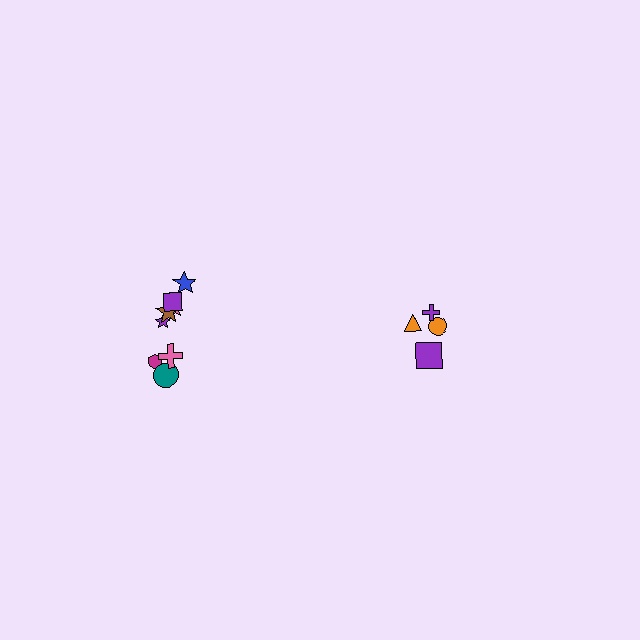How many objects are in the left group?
There are 8 objects.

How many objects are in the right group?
There are 4 objects.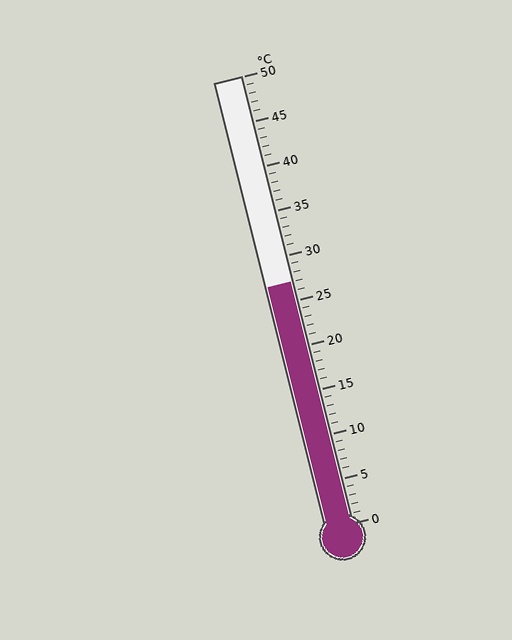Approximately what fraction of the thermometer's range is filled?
The thermometer is filled to approximately 55% of its range.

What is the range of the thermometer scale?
The thermometer scale ranges from 0°C to 50°C.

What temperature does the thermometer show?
The thermometer shows approximately 27°C.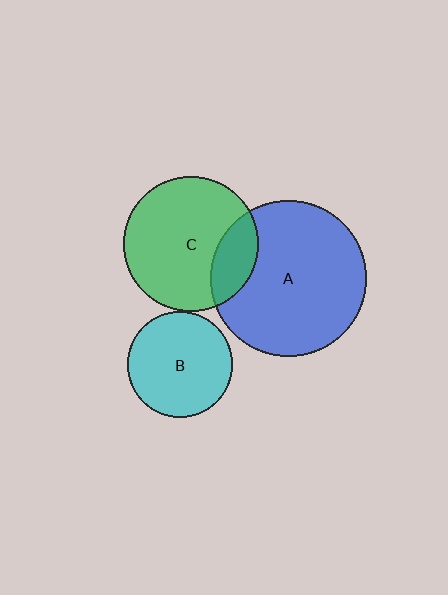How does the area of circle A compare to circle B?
Approximately 2.2 times.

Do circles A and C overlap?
Yes.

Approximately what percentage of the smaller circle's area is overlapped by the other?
Approximately 20%.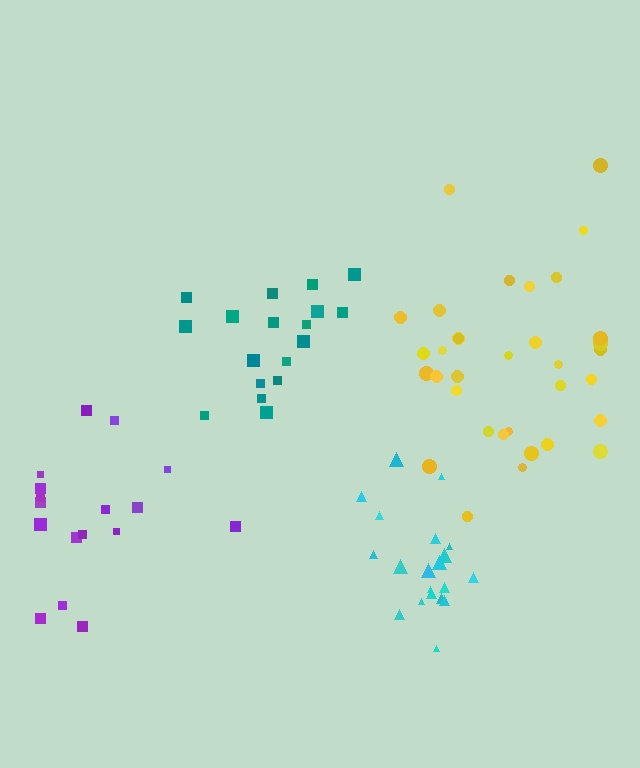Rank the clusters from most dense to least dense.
cyan, yellow, teal, purple.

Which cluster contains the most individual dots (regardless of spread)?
Yellow (34).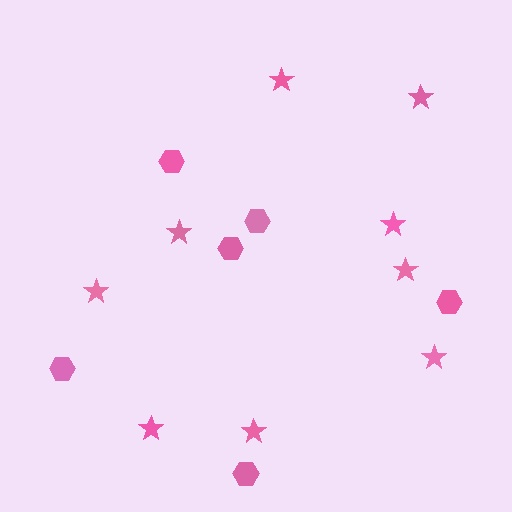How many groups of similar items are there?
There are 2 groups: one group of hexagons (6) and one group of stars (9).